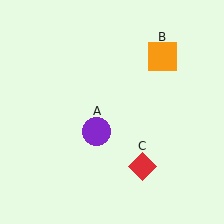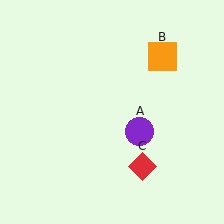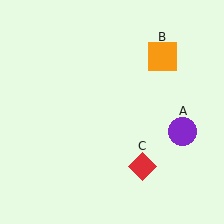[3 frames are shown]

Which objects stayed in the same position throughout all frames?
Orange square (object B) and red diamond (object C) remained stationary.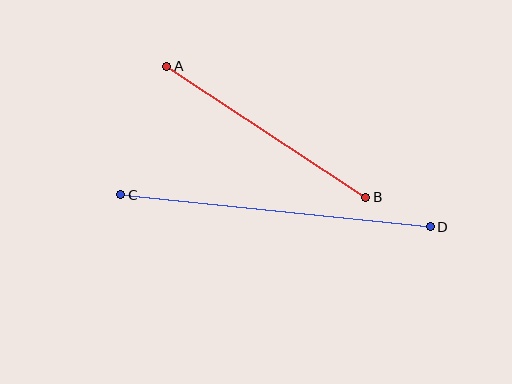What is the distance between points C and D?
The distance is approximately 311 pixels.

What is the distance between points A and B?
The distance is approximately 238 pixels.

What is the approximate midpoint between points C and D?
The midpoint is at approximately (276, 211) pixels.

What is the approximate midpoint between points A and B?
The midpoint is at approximately (266, 132) pixels.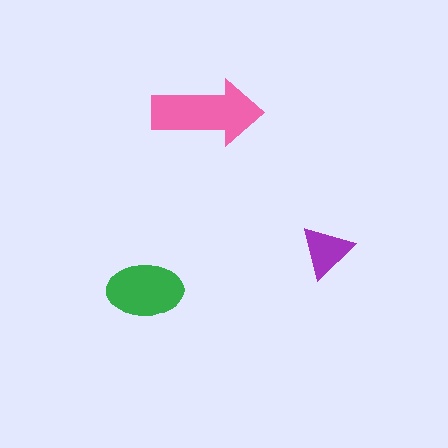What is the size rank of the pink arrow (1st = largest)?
1st.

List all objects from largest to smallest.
The pink arrow, the green ellipse, the purple triangle.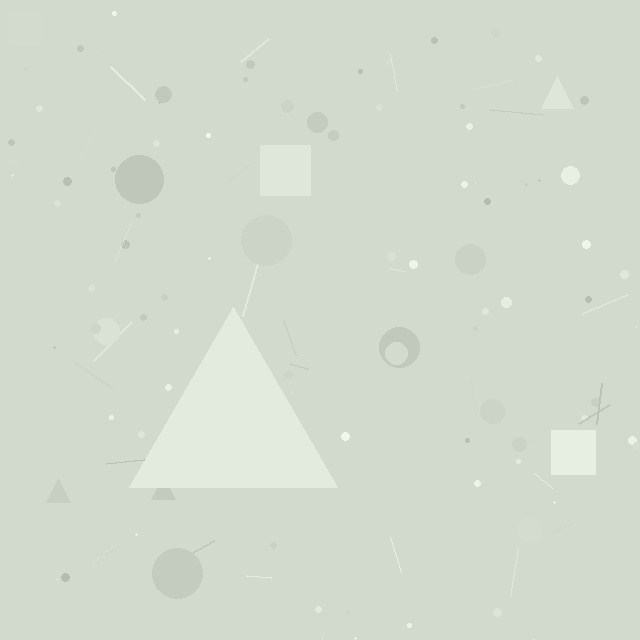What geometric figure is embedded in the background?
A triangle is embedded in the background.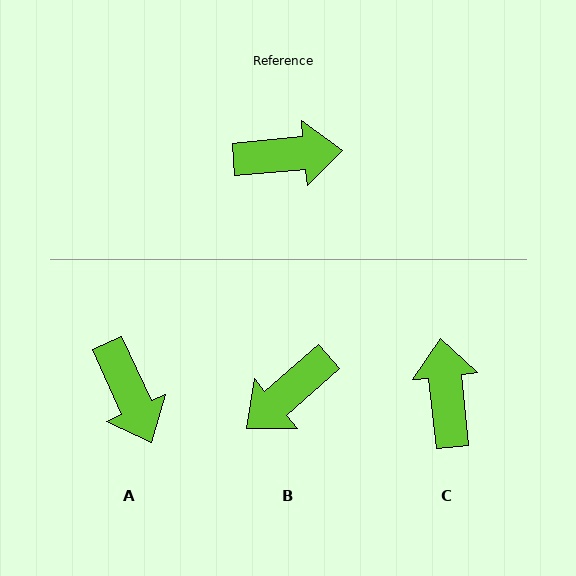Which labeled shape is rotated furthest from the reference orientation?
B, about 144 degrees away.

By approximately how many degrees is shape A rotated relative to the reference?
Approximately 71 degrees clockwise.